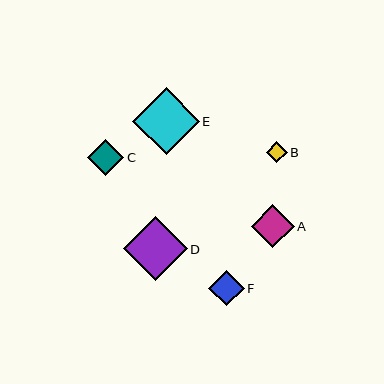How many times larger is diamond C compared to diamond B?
Diamond C is approximately 1.7 times the size of diamond B.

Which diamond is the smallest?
Diamond B is the smallest with a size of approximately 21 pixels.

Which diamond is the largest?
Diamond E is the largest with a size of approximately 67 pixels.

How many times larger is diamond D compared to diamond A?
Diamond D is approximately 1.5 times the size of diamond A.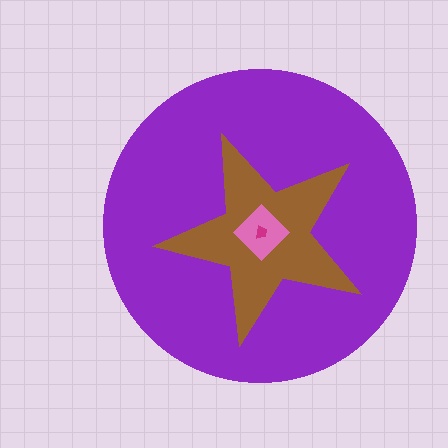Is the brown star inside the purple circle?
Yes.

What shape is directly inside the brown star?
The pink diamond.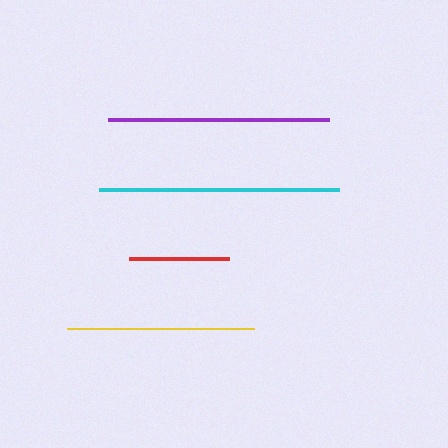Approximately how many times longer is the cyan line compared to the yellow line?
The cyan line is approximately 1.3 times the length of the yellow line.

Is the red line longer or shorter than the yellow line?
The yellow line is longer than the red line.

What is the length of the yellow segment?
The yellow segment is approximately 187 pixels long.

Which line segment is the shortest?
The red line is the shortest at approximately 101 pixels.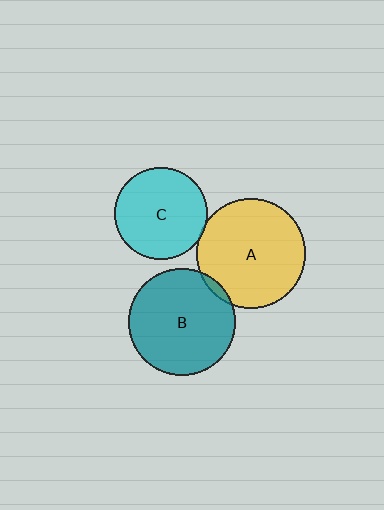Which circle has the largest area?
Circle A (yellow).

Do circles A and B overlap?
Yes.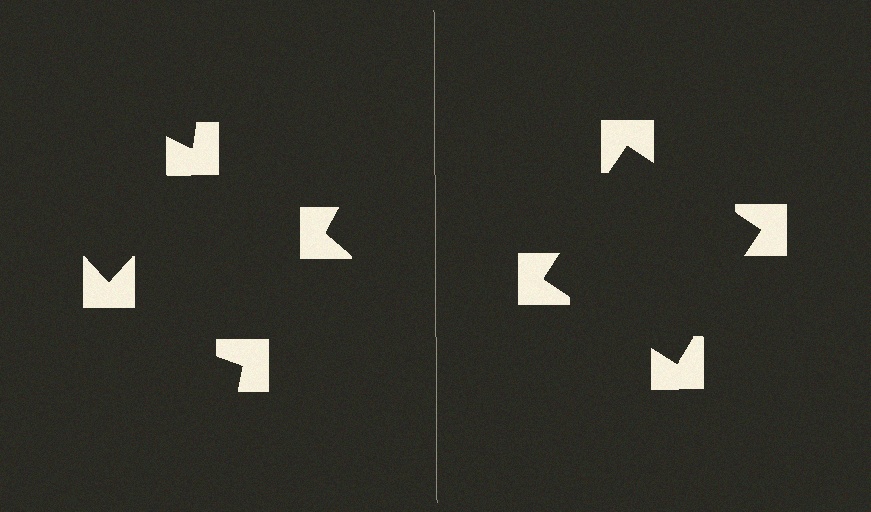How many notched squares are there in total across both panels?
8 — 4 on each side.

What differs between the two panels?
The notched squares are positioned identically on both sides; only the wedge orientations differ. On the right they align to a square; on the left they are misaligned.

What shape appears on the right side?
An illusory square.